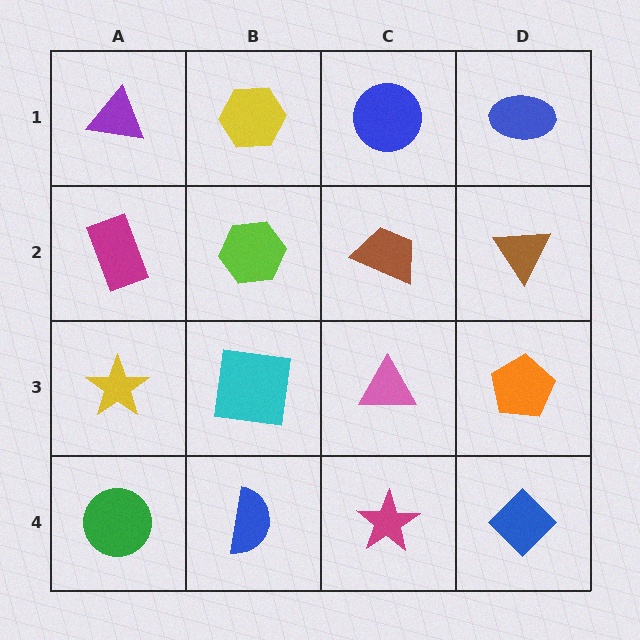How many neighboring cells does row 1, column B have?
3.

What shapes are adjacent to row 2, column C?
A blue circle (row 1, column C), a pink triangle (row 3, column C), a lime hexagon (row 2, column B), a brown triangle (row 2, column D).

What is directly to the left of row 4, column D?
A magenta star.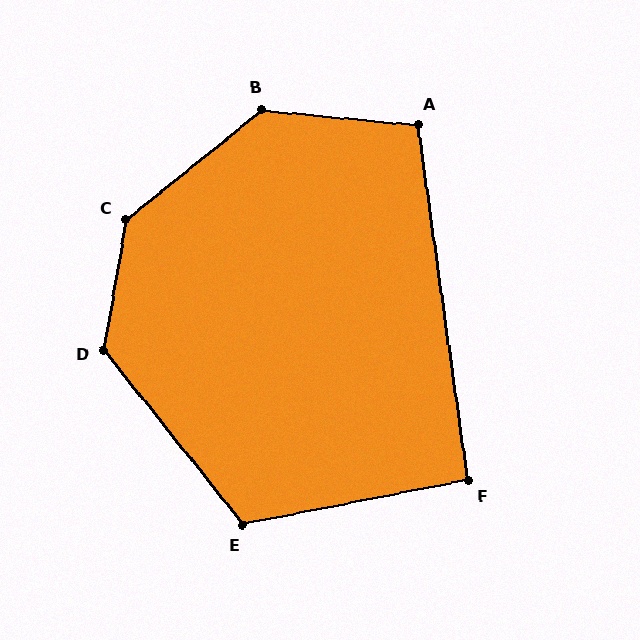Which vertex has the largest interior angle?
C, at approximately 139 degrees.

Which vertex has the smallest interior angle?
F, at approximately 93 degrees.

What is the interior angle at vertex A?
Approximately 104 degrees (obtuse).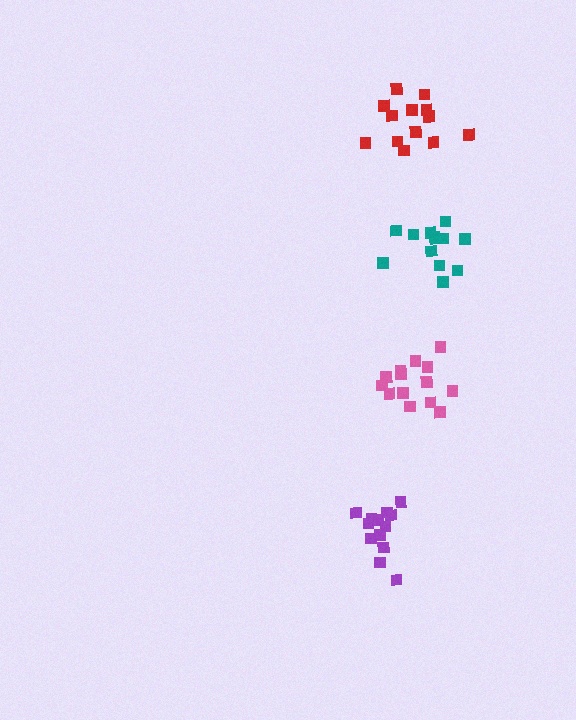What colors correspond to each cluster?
The clusters are colored: purple, pink, teal, red.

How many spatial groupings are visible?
There are 4 spatial groupings.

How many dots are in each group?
Group 1: 13 dots, Group 2: 14 dots, Group 3: 13 dots, Group 4: 13 dots (53 total).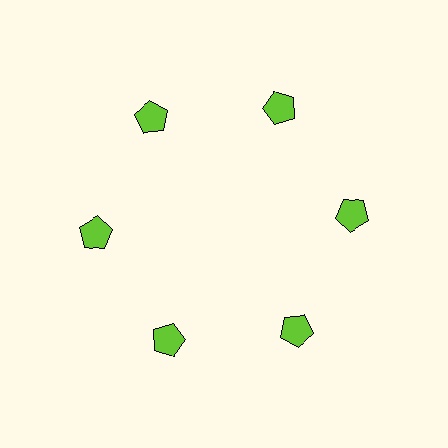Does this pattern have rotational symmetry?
Yes, this pattern has 6-fold rotational symmetry. It looks the same after rotating 60 degrees around the center.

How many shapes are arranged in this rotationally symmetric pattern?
There are 6 shapes, arranged in 6 groups of 1.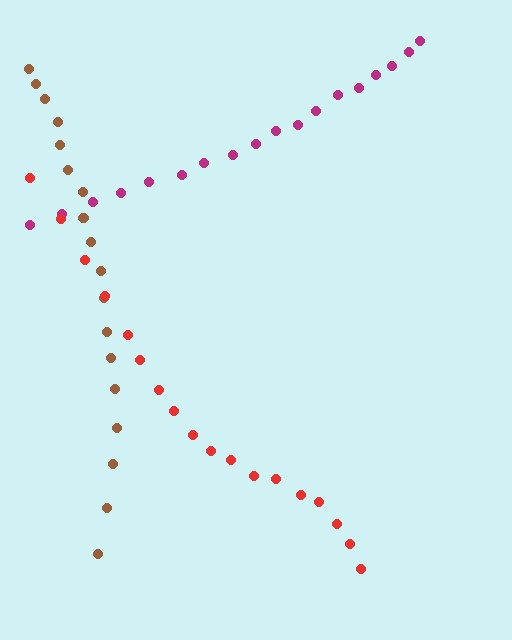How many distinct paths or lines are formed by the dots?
There are 3 distinct paths.